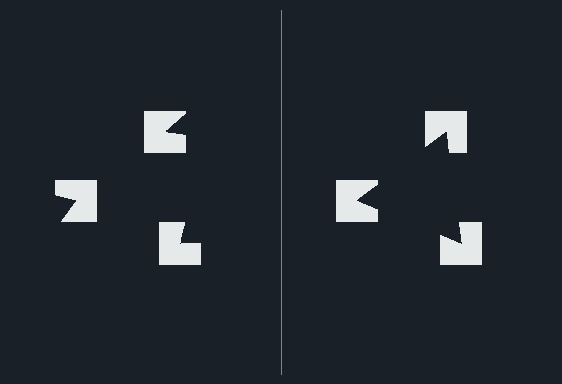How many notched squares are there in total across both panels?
6 — 3 on each side.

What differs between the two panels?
The notched squares are positioned identically on both sides; only the wedge orientations differ. On the right they align to a triangle; on the left they are misaligned.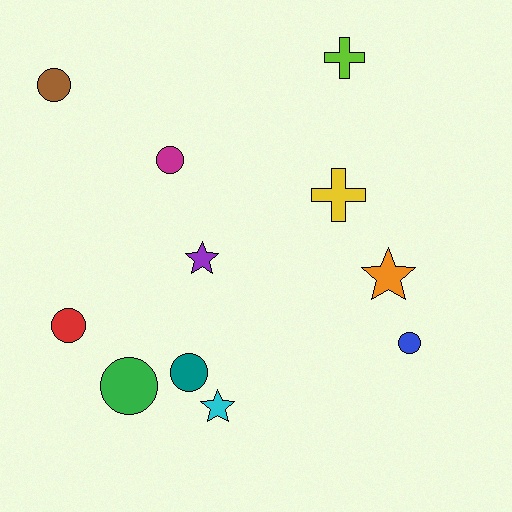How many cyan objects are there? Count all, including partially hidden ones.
There is 1 cyan object.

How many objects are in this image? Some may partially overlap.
There are 11 objects.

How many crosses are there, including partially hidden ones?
There are 2 crosses.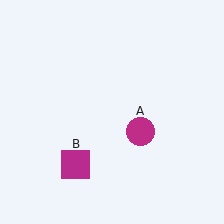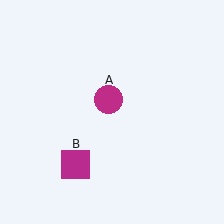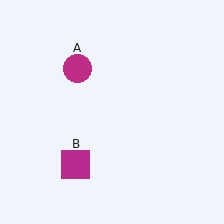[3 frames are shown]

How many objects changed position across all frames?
1 object changed position: magenta circle (object A).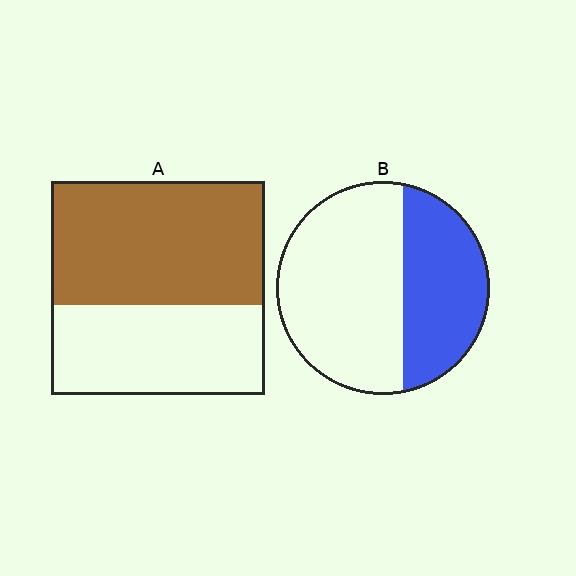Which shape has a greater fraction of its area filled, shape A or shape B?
Shape A.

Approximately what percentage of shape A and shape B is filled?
A is approximately 60% and B is approximately 40%.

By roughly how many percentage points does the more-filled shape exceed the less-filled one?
By roughly 20 percentage points (A over B).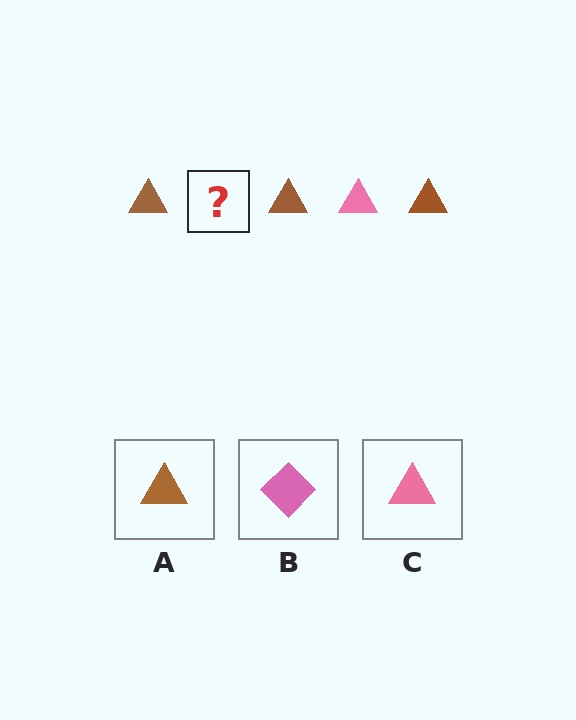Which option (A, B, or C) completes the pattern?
C.